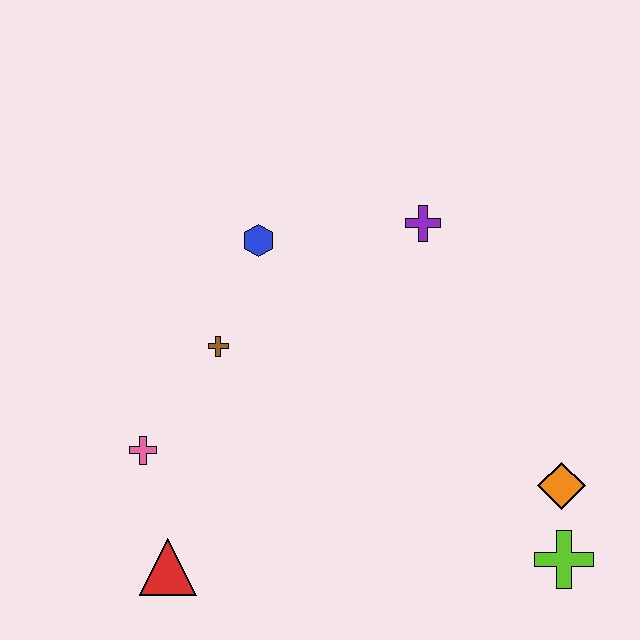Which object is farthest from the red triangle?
The purple cross is farthest from the red triangle.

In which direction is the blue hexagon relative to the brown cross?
The blue hexagon is above the brown cross.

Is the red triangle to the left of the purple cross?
Yes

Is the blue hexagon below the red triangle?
No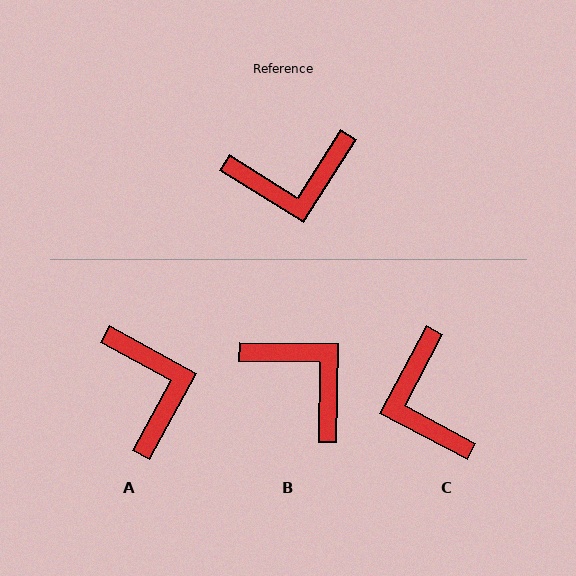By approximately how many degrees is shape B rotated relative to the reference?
Approximately 122 degrees counter-clockwise.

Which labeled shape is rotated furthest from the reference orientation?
B, about 122 degrees away.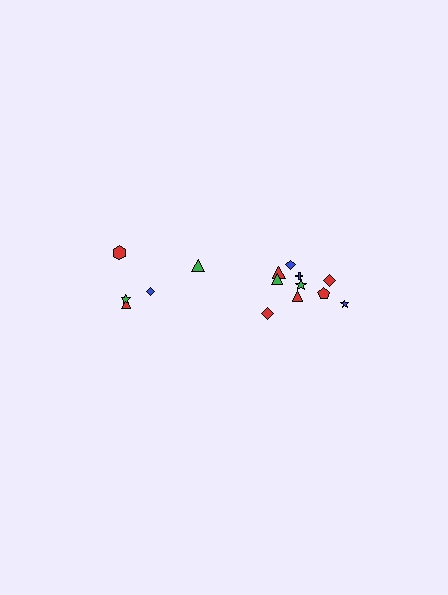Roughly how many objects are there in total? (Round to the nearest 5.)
Roughly 15 objects in total.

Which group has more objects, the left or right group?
The right group.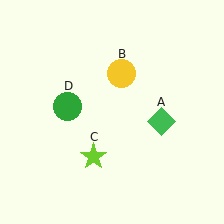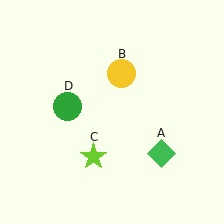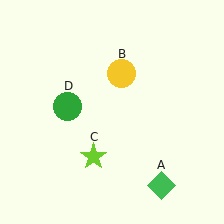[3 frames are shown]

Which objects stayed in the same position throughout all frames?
Yellow circle (object B) and lime star (object C) and green circle (object D) remained stationary.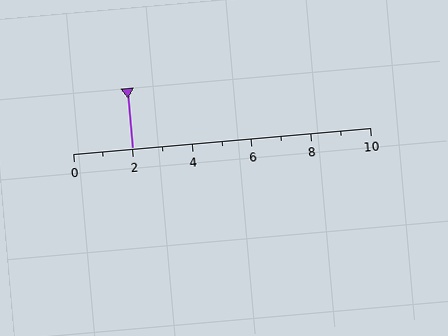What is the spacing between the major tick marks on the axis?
The major ticks are spaced 2 apart.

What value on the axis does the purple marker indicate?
The marker indicates approximately 2.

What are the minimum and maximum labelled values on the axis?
The axis runs from 0 to 10.